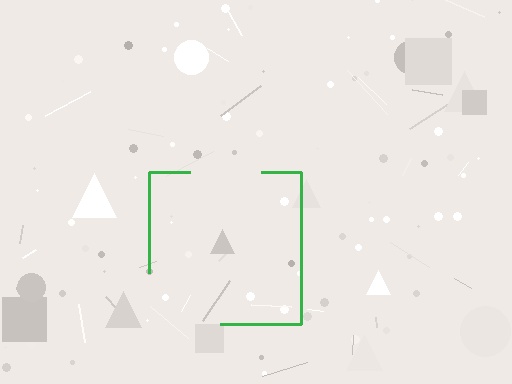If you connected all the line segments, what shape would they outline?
They would outline a square.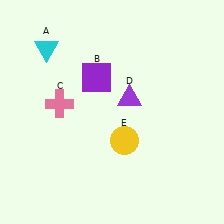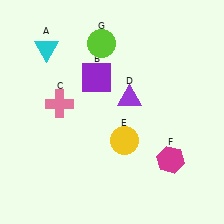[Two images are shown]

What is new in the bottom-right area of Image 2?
A magenta hexagon (F) was added in the bottom-right area of Image 2.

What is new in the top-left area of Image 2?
A lime circle (G) was added in the top-left area of Image 2.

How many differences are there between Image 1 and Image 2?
There are 2 differences between the two images.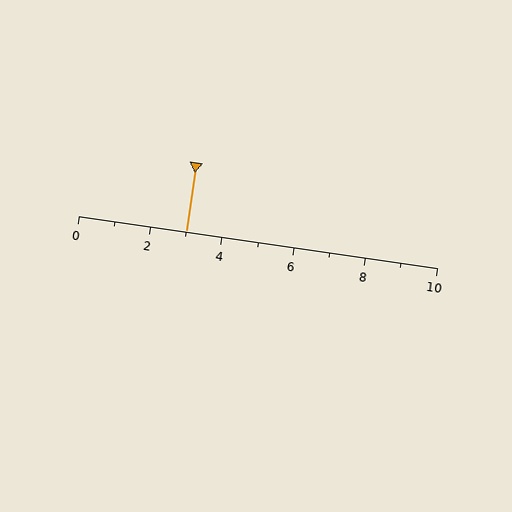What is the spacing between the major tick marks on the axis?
The major ticks are spaced 2 apart.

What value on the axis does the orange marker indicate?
The marker indicates approximately 3.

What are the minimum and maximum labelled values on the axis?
The axis runs from 0 to 10.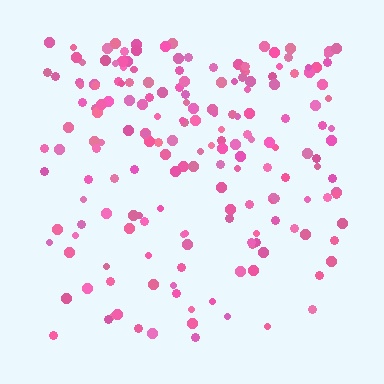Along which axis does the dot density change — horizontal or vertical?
Vertical.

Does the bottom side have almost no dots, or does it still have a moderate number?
Still a moderate number, just noticeably fewer than the top.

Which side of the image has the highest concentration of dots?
The top.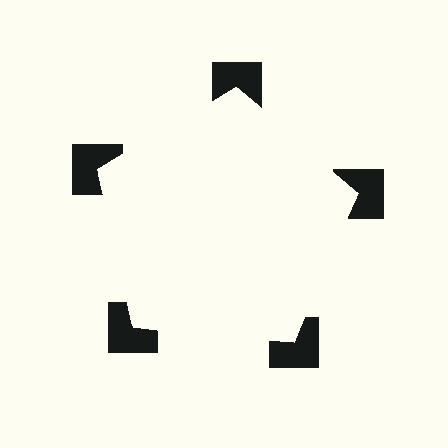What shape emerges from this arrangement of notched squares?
An illusory pentagon — its edges are inferred from the aligned wedge cuts in the notched squares, not physically drawn.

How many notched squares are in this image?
There are 5 — one at each vertex of the illusory pentagon.